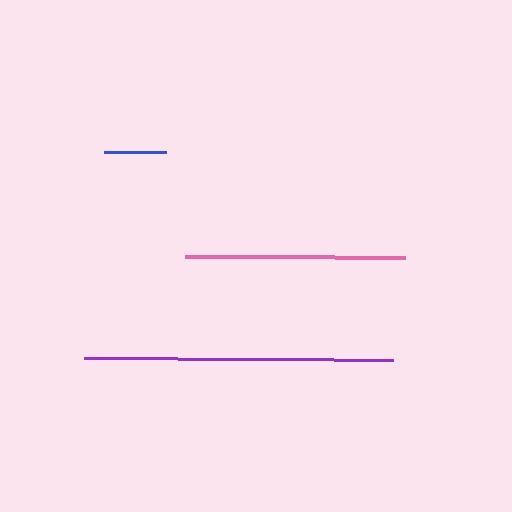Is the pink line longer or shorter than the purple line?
The purple line is longer than the pink line.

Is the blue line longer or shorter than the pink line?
The pink line is longer than the blue line.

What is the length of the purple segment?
The purple segment is approximately 309 pixels long.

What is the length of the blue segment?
The blue segment is approximately 63 pixels long.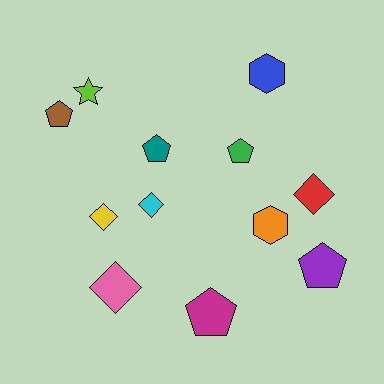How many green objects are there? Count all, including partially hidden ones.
There is 1 green object.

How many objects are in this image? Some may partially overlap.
There are 12 objects.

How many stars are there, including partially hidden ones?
There is 1 star.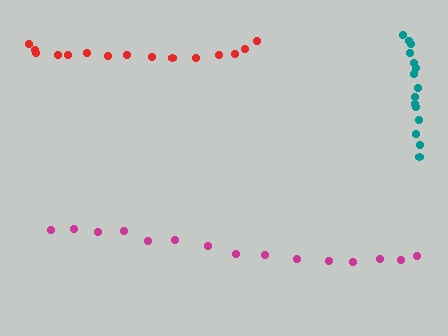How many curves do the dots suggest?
There are 3 distinct paths.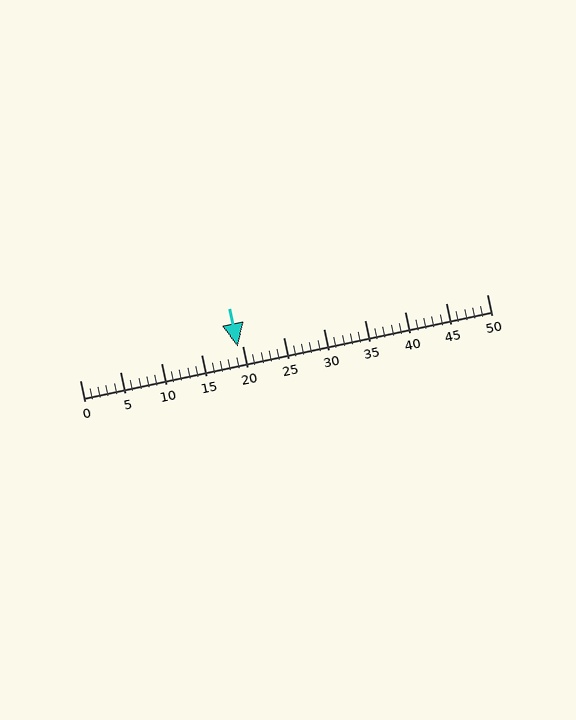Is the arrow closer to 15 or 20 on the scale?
The arrow is closer to 20.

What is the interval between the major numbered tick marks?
The major tick marks are spaced 5 units apart.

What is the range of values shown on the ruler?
The ruler shows values from 0 to 50.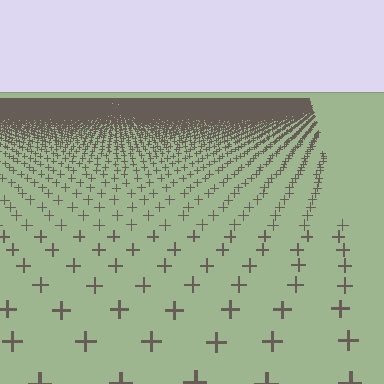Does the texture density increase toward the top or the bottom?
Density increases toward the top.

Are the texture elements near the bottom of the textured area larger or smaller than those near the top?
Larger. Near the bottom, elements are closer to the viewer and appear at a bigger on-screen size.